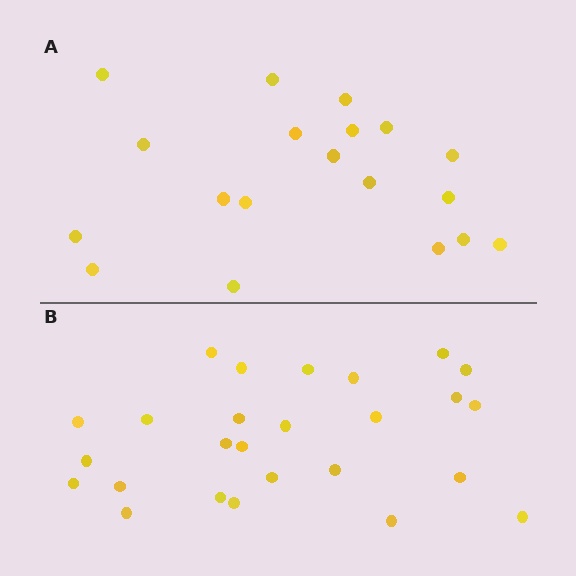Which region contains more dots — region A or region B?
Region B (the bottom region) has more dots.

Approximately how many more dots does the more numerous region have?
Region B has roughly 8 or so more dots than region A.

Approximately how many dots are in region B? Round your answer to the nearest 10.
About 30 dots. (The exact count is 26, which rounds to 30.)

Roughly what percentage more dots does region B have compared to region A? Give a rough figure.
About 35% more.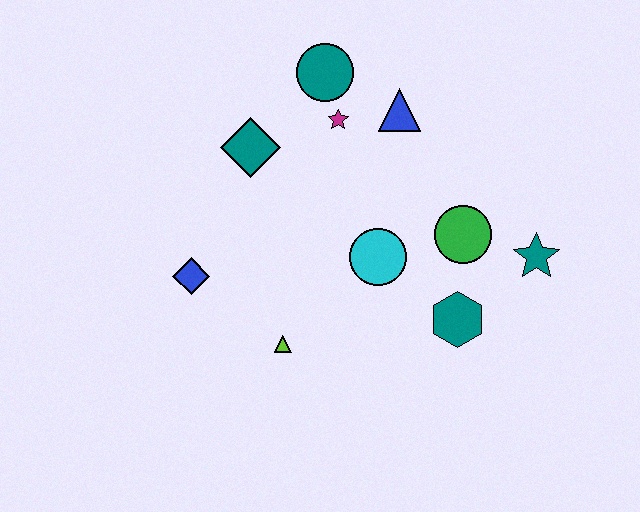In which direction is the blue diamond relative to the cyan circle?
The blue diamond is to the left of the cyan circle.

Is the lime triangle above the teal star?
No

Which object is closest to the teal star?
The green circle is closest to the teal star.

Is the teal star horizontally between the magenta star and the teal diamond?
No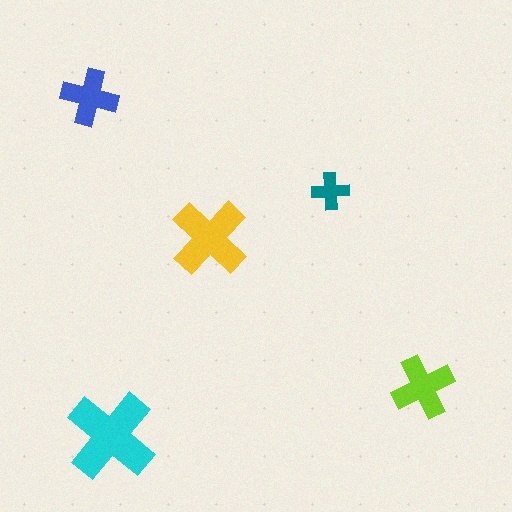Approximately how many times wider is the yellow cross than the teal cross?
About 2 times wider.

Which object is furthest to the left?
The blue cross is leftmost.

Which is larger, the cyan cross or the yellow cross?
The cyan one.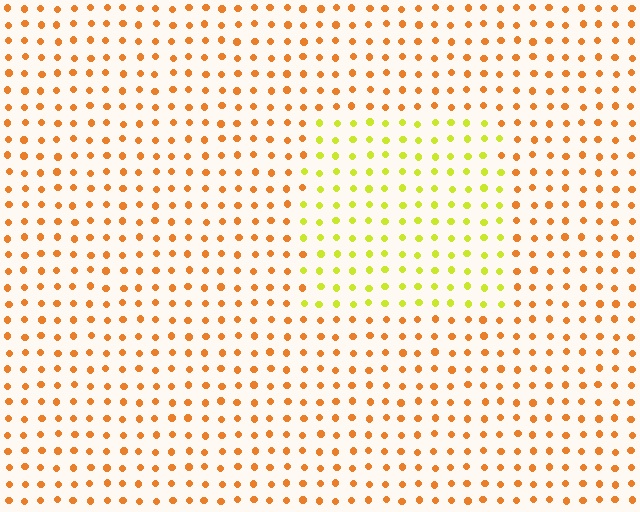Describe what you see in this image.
The image is filled with small orange elements in a uniform arrangement. A rectangle-shaped region is visible where the elements are tinted to a slightly different hue, forming a subtle color boundary.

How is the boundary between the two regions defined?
The boundary is defined purely by a slight shift in hue (about 44 degrees). Spacing, size, and orientation are identical on both sides.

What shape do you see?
I see a rectangle.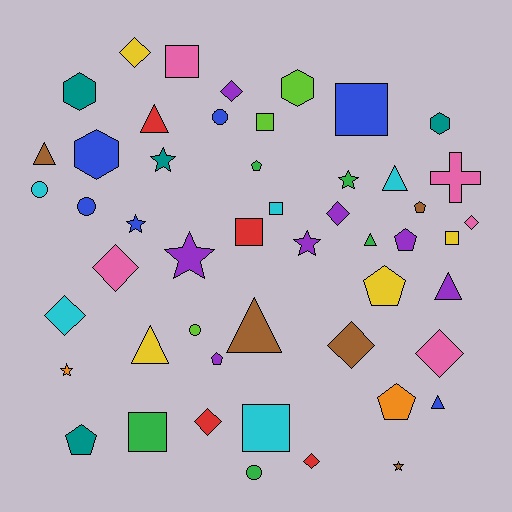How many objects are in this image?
There are 50 objects.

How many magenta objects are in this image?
There are no magenta objects.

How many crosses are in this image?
There is 1 cross.